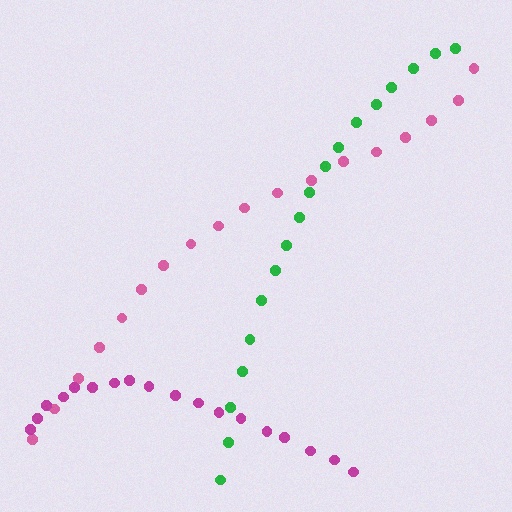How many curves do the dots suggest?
There are 3 distinct paths.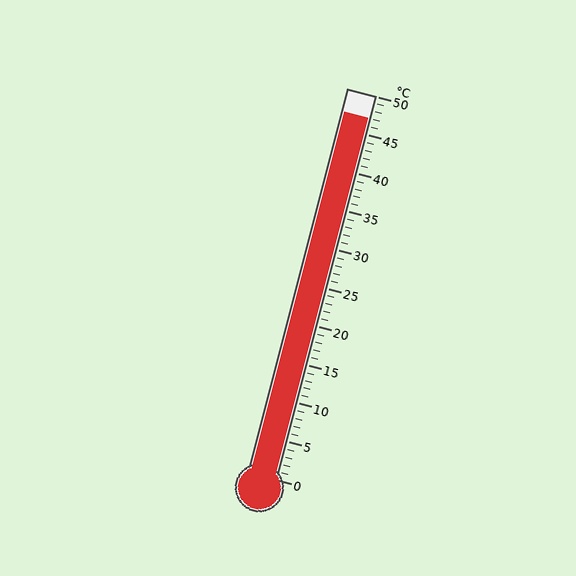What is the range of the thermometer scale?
The thermometer scale ranges from 0°C to 50°C.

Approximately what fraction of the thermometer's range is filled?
The thermometer is filled to approximately 95% of its range.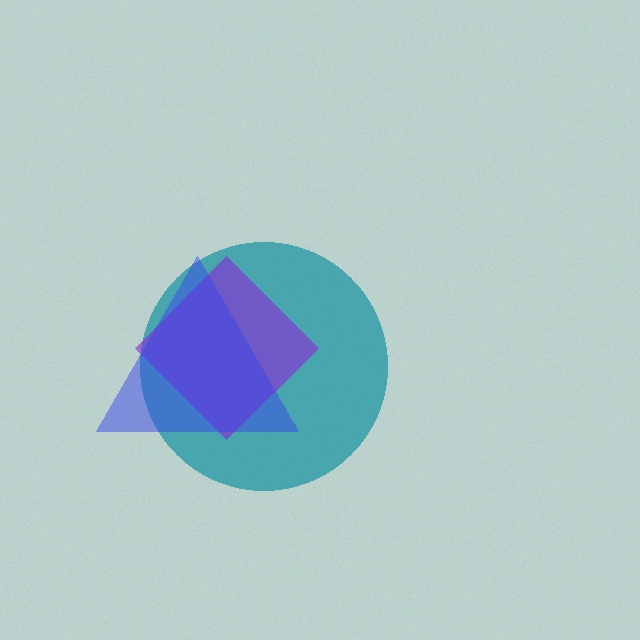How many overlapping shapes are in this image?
There are 3 overlapping shapes in the image.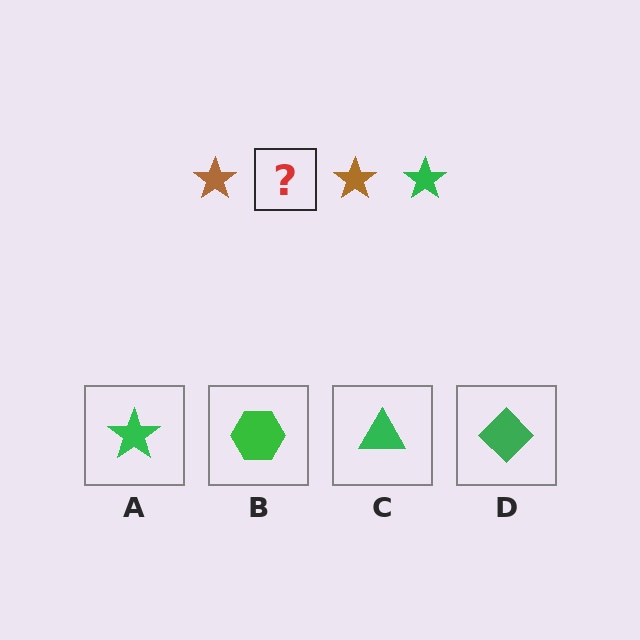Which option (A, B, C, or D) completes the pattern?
A.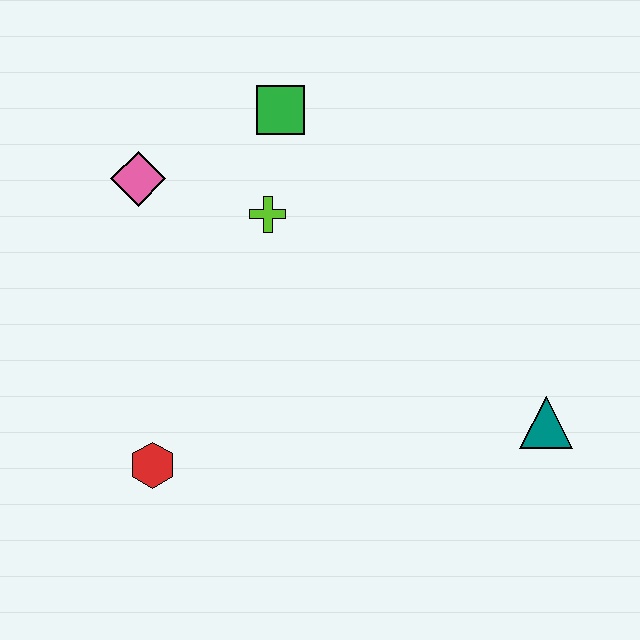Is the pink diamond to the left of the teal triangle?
Yes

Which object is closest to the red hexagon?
The lime cross is closest to the red hexagon.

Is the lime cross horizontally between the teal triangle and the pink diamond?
Yes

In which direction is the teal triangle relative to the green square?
The teal triangle is below the green square.